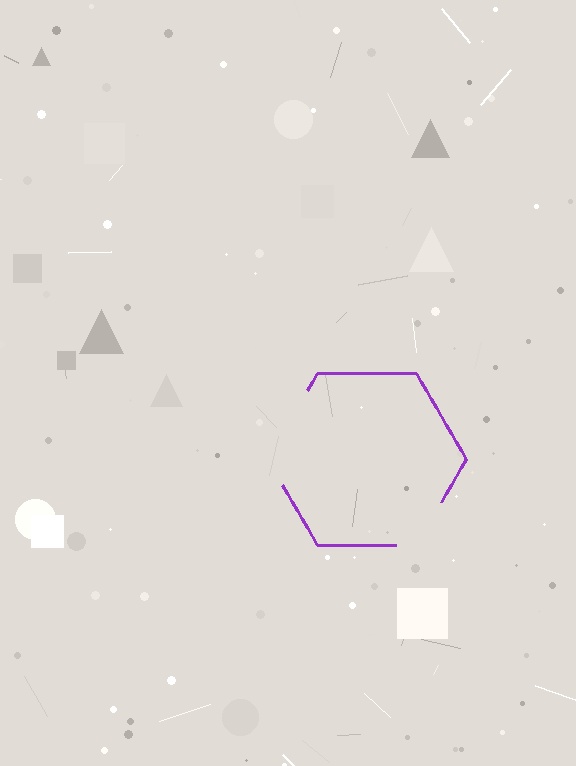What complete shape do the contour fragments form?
The contour fragments form a hexagon.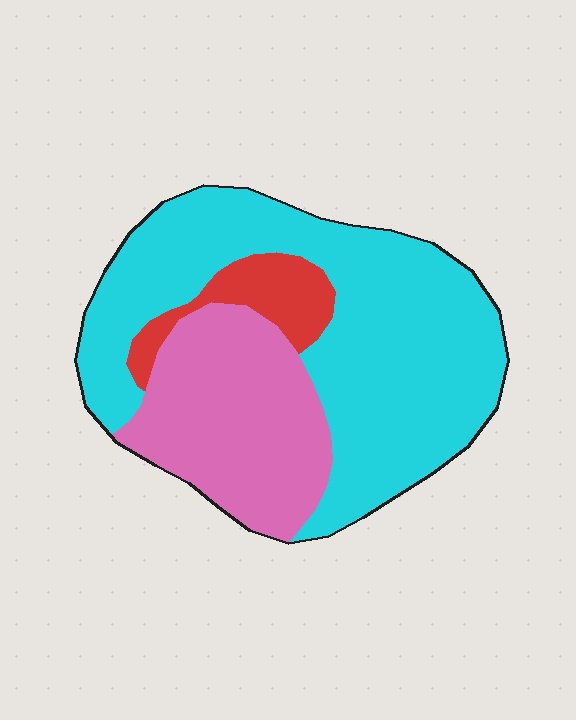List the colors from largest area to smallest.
From largest to smallest: cyan, pink, red.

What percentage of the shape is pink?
Pink takes up about one third (1/3) of the shape.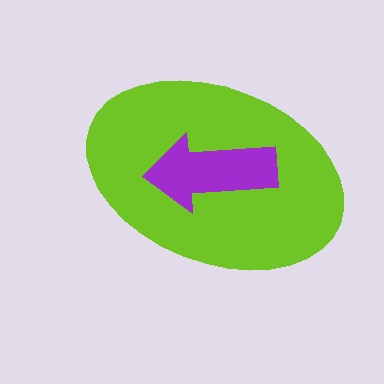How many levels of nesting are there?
2.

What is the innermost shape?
The purple arrow.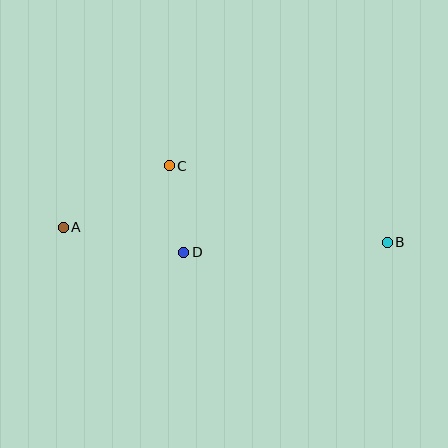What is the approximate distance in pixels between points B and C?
The distance between B and C is approximately 231 pixels.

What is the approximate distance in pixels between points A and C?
The distance between A and C is approximately 123 pixels.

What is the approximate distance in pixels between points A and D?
The distance between A and D is approximately 123 pixels.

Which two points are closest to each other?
Points C and D are closest to each other.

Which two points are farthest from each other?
Points A and B are farthest from each other.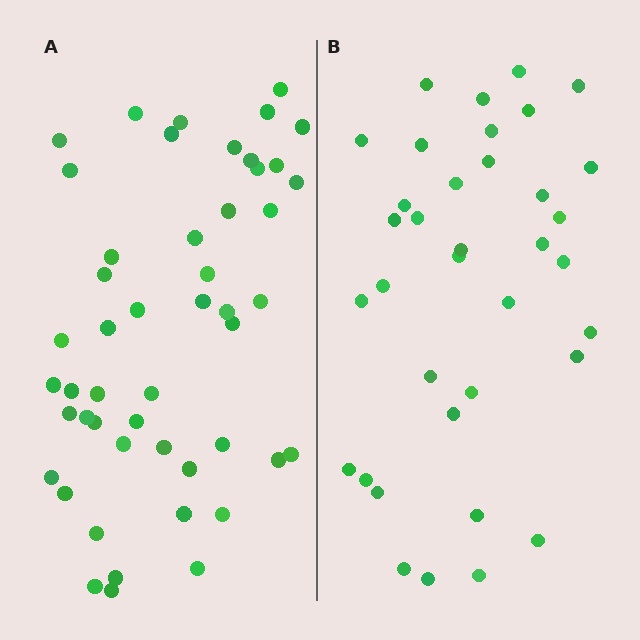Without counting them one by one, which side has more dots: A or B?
Region A (the left region) has more dots.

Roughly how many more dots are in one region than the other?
Region A has approximately 15 more dots than region B.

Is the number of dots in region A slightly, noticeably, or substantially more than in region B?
Region A has noticeably more, but not dramatically so. The ratio is roughly 1.4 to 1.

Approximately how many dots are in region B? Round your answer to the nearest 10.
About 40 dots. (The exact count is 36, which rounds to 40.)